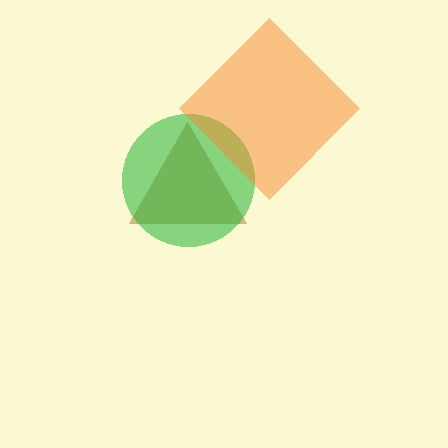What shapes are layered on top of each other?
The layered shapes are: a brown triangle, a green circle, an orange diamond.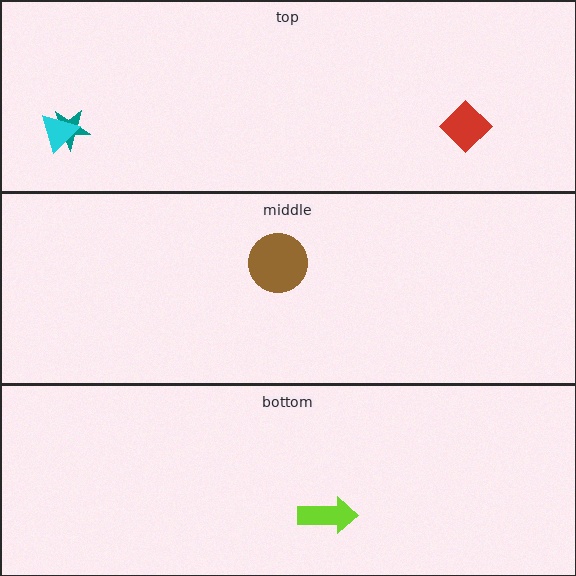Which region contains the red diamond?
The top region.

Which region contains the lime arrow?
The bottom region.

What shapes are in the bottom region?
The lime arrow.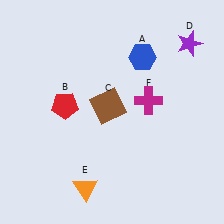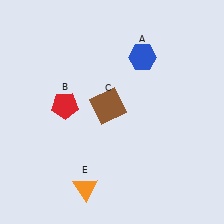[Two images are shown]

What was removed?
The magenta cross (F), the purple star (D) were removed in Image 2.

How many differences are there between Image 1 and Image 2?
There are 2 differences between the two images.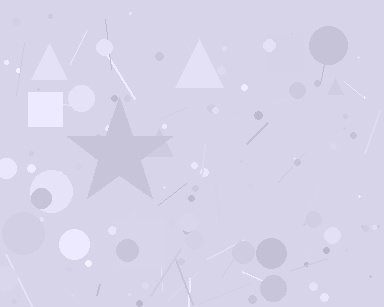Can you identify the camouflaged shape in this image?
The camouflaged shape is a star.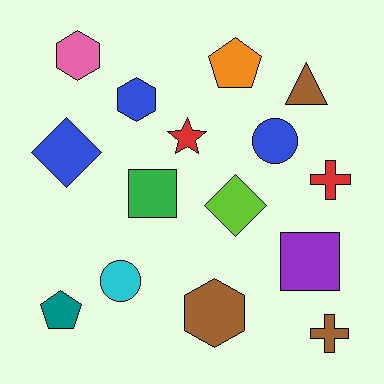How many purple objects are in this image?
There is 1 purple object.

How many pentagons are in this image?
There are 2 pentagons.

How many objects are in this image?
There are 15 objects.